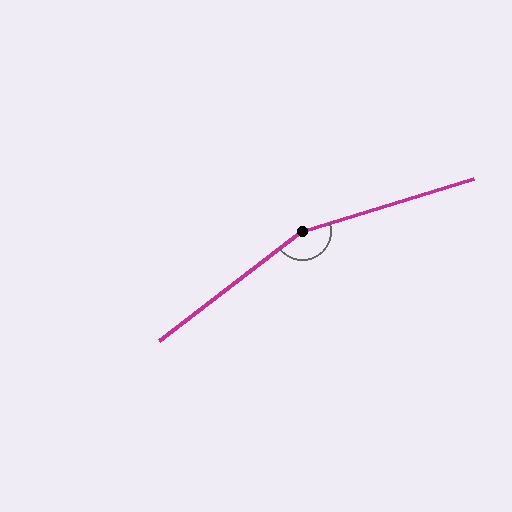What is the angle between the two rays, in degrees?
Approximately 160 degrees.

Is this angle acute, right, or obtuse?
It is obtuse.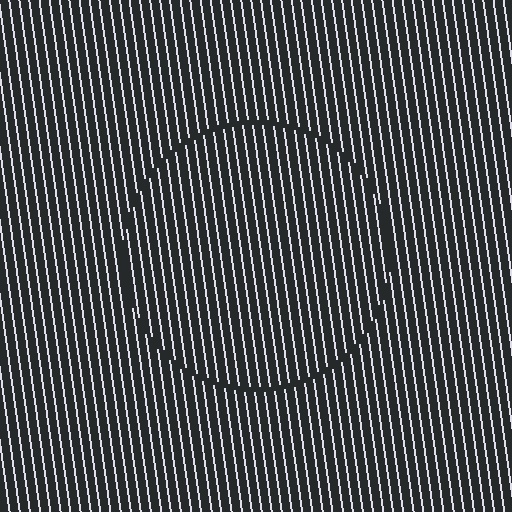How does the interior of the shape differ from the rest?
The interior of the shape contains the same grating, shifted by half a period — the contour is defined by the phase discontinuity where line-ends from the inner and outer gratings abut.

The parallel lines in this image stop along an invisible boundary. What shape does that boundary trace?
An illusory circle. The interior of the shape contains the same grating, shifted by half a period — the contour is defined by the phase discontinuity where line-ends from the inner and outer gratings abut.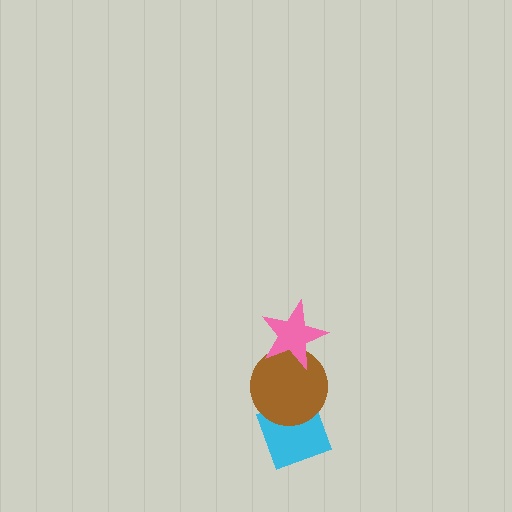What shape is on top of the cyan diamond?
The brown circle is on top of the cyan diamond.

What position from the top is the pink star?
The pink star is 1st from the top.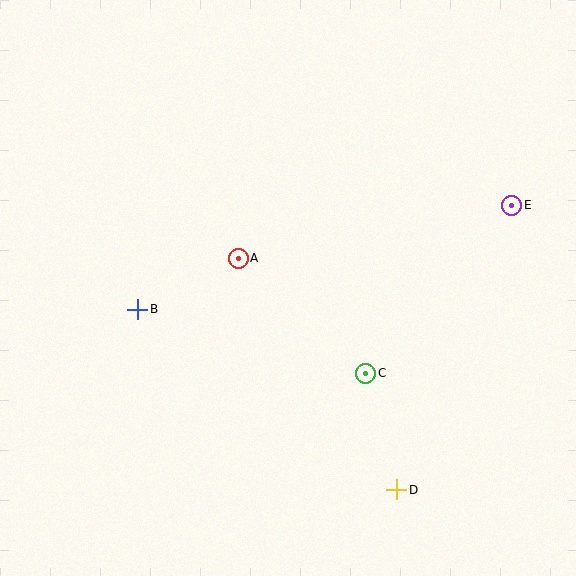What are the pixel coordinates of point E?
Point E is at (512, 205).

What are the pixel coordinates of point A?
Point A is at (238, 258).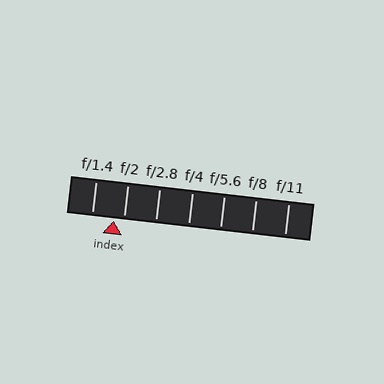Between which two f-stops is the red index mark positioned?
The index mark is between f/1.4 and f/2.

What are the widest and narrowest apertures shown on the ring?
The widest aperture shown is f/1.4 and the narrowest is f/11.